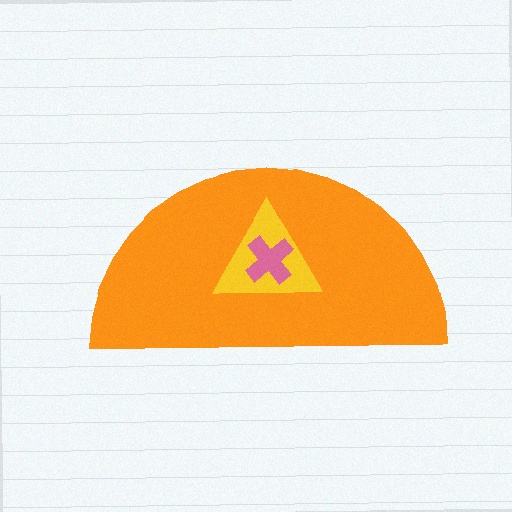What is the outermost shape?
The orange semicircle.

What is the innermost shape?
The pink cross.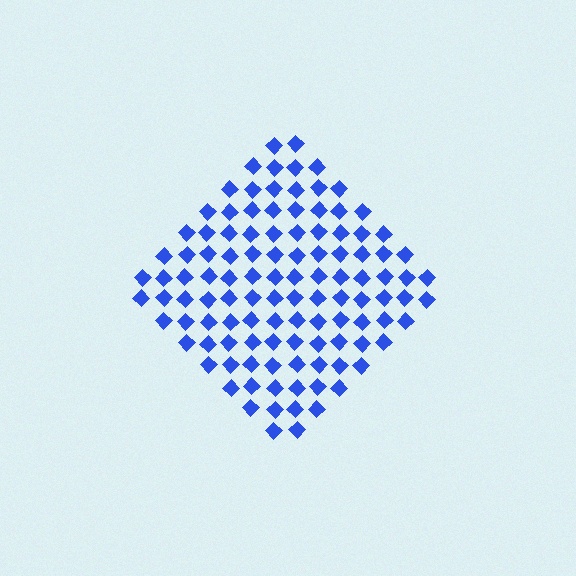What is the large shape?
The large shape is a diamond.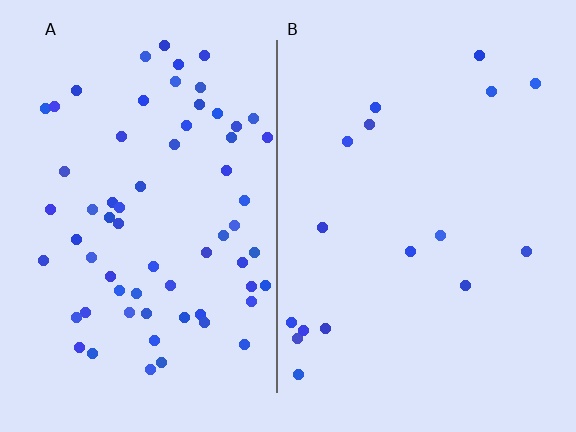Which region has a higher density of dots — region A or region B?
A (the left).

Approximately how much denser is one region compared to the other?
Approximately 4.0× — region A over region B.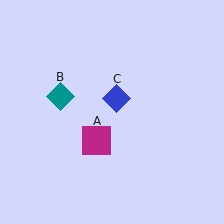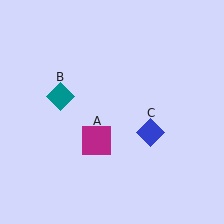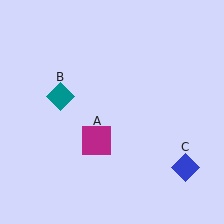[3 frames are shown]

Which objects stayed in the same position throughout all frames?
Magenta square (object A) and teal diamond (object B) remained stationary.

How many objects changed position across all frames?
1 object changed position: blue diamond (object C).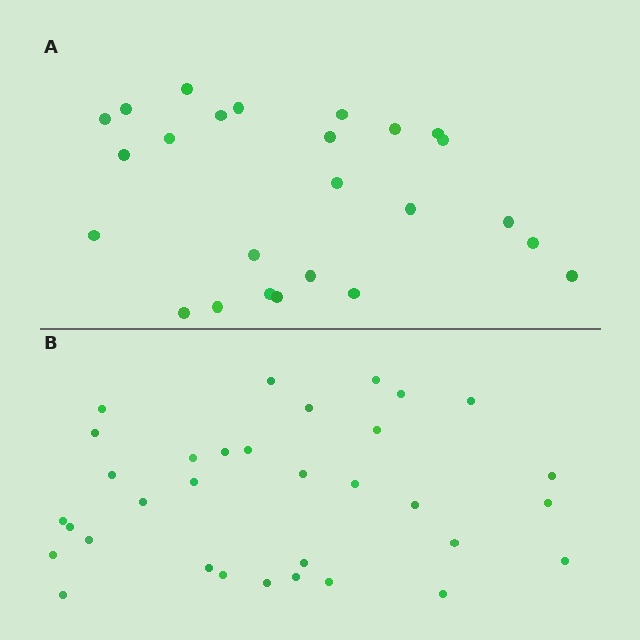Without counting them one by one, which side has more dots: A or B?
Region B (the bottom region) has more dots.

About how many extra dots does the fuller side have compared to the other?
Region B has roughly 8 or so more dots than region A.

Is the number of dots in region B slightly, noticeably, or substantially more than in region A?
Region B has noticeably more, but not dramatically so. The ratio is roughly 1.3 to 1.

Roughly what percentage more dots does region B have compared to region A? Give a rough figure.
About 30% more.